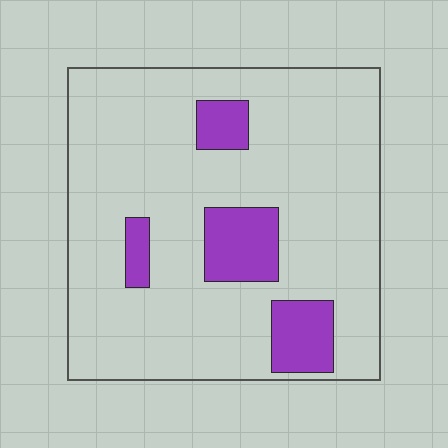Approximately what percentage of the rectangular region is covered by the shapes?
Approximately 15%.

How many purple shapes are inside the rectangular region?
4.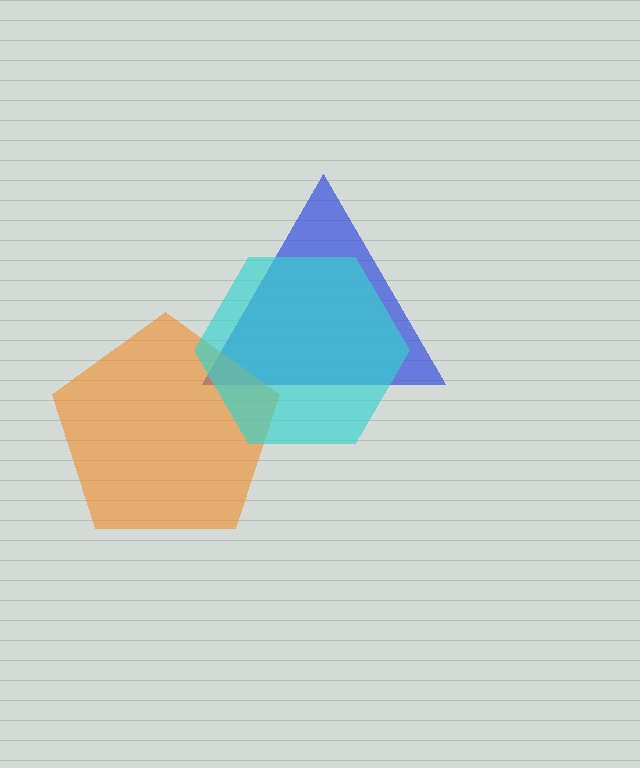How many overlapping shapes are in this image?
There are 3 overlapping shapes in the image.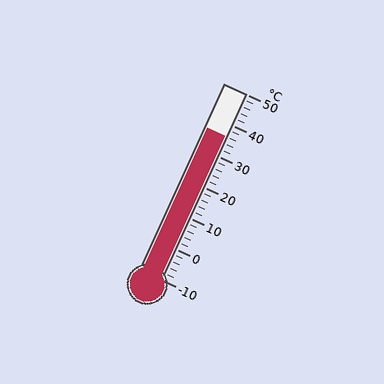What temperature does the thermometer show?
The thermometer shows approximately 36°C.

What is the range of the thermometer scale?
The thermometer scale ranges from -10°C to 50°C.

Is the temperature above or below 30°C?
The temperature is above 30°C.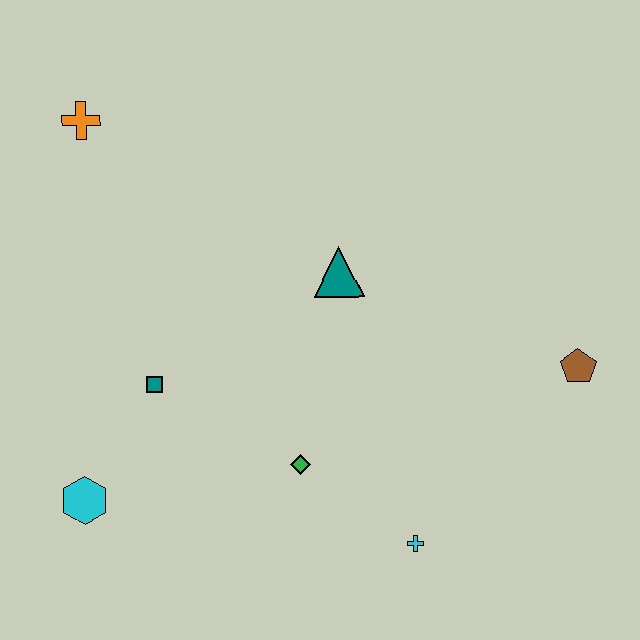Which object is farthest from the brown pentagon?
The orange cross is farthest from the brown pentagon.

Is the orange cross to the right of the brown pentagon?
No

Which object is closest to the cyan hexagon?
The teal square is closest to the cyan hexagon.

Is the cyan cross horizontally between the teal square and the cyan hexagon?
No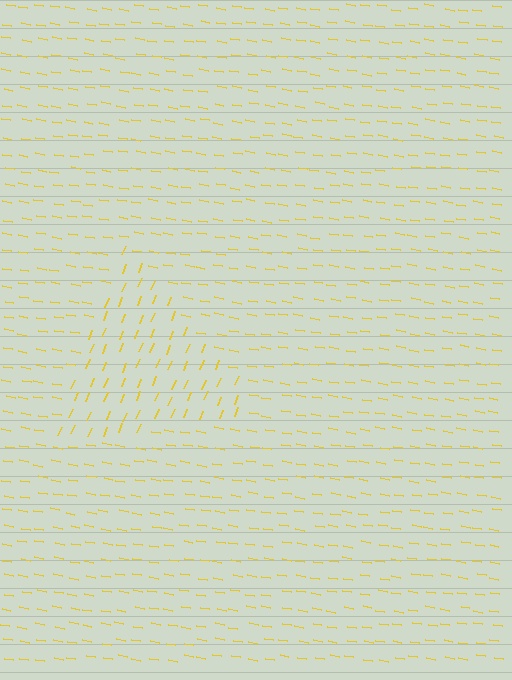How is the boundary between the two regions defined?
The boundary is defined purely by a change in line orientation (approximately 77 degrees difference). All lines are the same color and thickness.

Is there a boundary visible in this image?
Yes, there is a texture boundary formed by a change in line orientation.